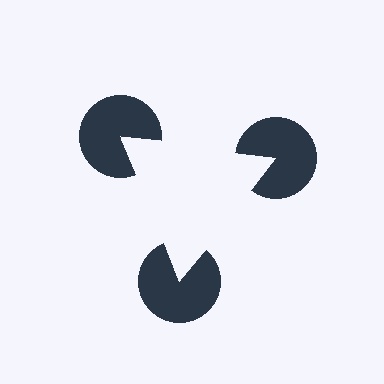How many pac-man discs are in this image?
There are 3 — one at each vertex of the illusory triangle.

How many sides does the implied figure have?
3 sides.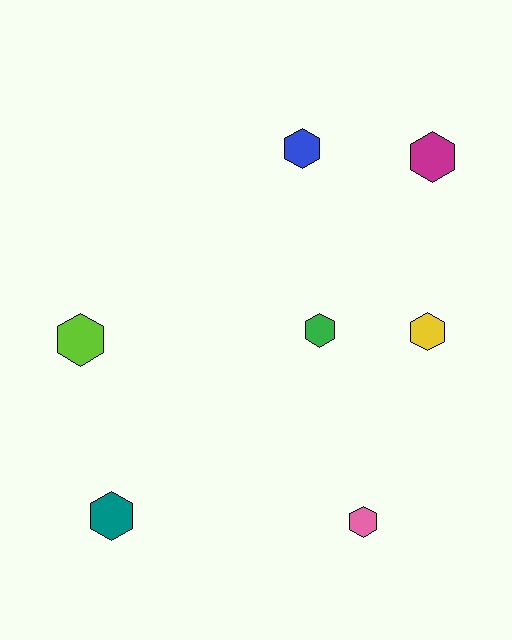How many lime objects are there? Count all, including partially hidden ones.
There is 1 lime object.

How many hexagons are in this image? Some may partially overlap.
There are 7 hexagons.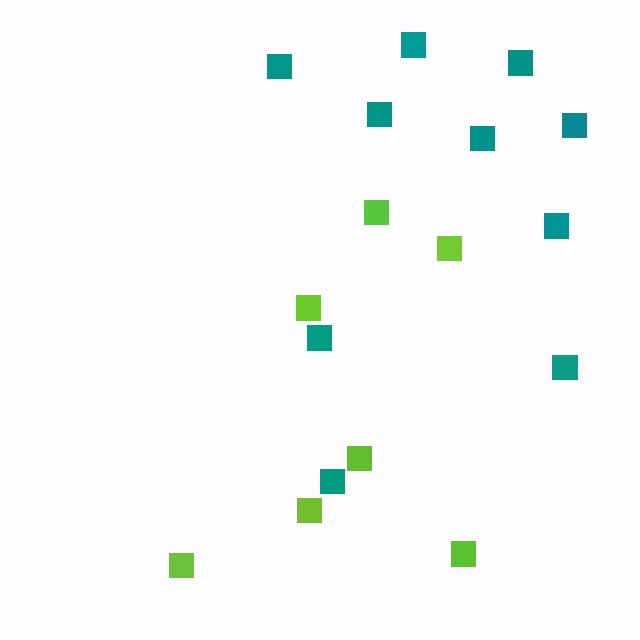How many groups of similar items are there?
There are 2 groups: one group of lime squares (7) and one group of teal squares (10).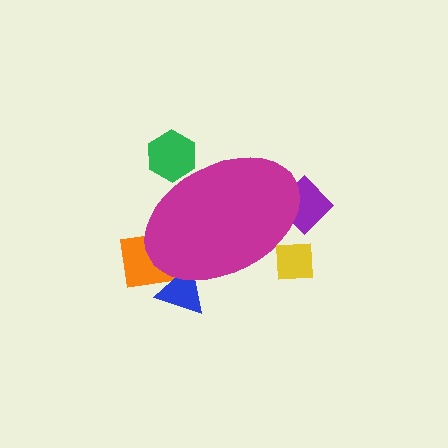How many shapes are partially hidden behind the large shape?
5 shapes are partially hidden.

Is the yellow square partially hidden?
Yes, the yellow square is partially hidden behind the magenta ellipse.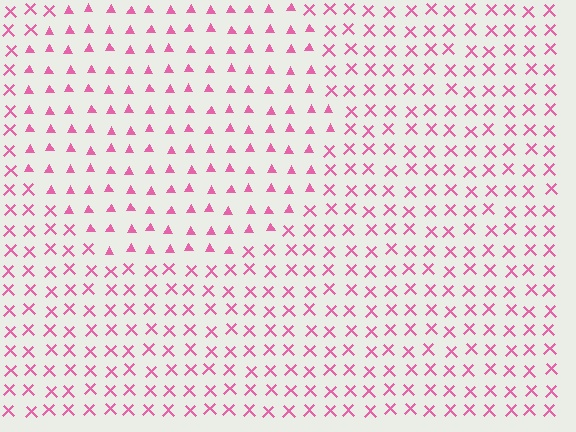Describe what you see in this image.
The image is filled with small pink elements arranged in a uniform grid. A circle-shaped region contains triangles, while the surrounding area contains X marks. The boundary is defined purely by the change in element shape.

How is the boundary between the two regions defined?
The boundary is defined by a change in element shape: triangles inside vs. X marks outside. All elements share the same color and spacing.